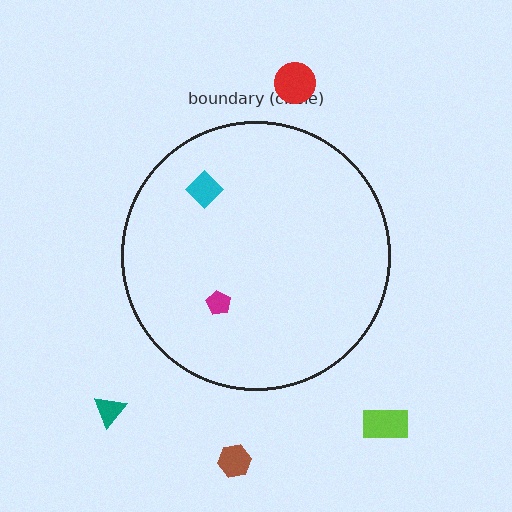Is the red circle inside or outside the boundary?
Outside.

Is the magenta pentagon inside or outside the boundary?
Inside.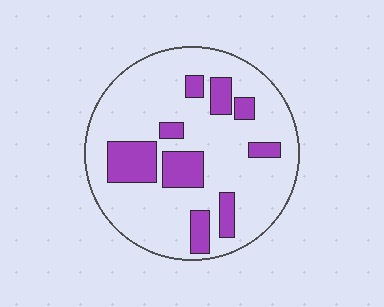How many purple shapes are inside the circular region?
9.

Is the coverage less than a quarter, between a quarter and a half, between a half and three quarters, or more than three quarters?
Less than a quarter.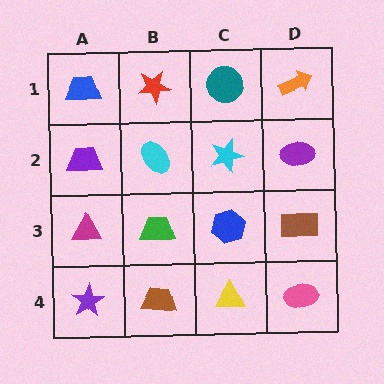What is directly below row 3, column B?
A brown trapezoid.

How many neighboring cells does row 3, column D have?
3.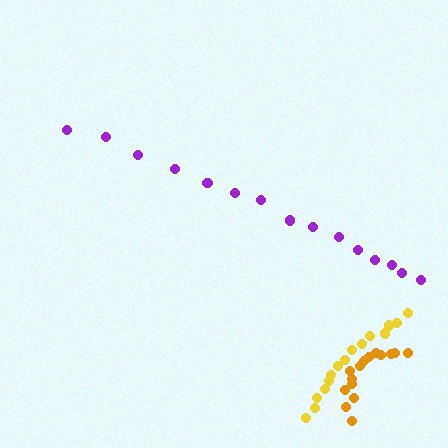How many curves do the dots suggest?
There are 3 distinct paths.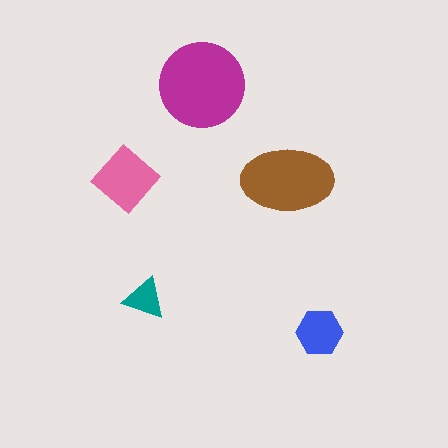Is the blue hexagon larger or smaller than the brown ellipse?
Smaller.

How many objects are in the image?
There are 5 objects in the image.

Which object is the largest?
The magenta circle.